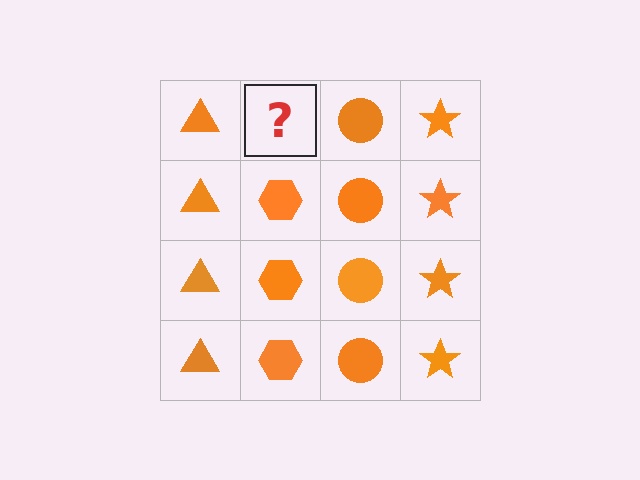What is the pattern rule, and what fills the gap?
The rule is that each column has a consistent shape. The gap should be filled with an orange hexagon.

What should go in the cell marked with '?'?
The missing cell should contain an orange hexagon.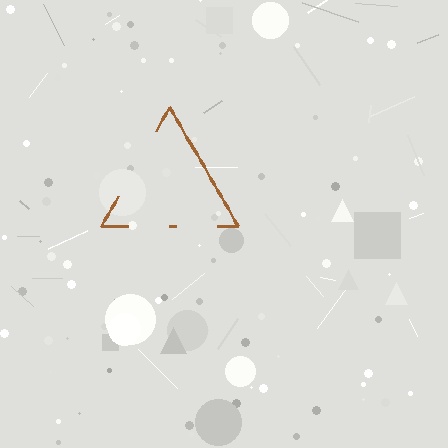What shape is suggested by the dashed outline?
The dashed outline suggests a triangle.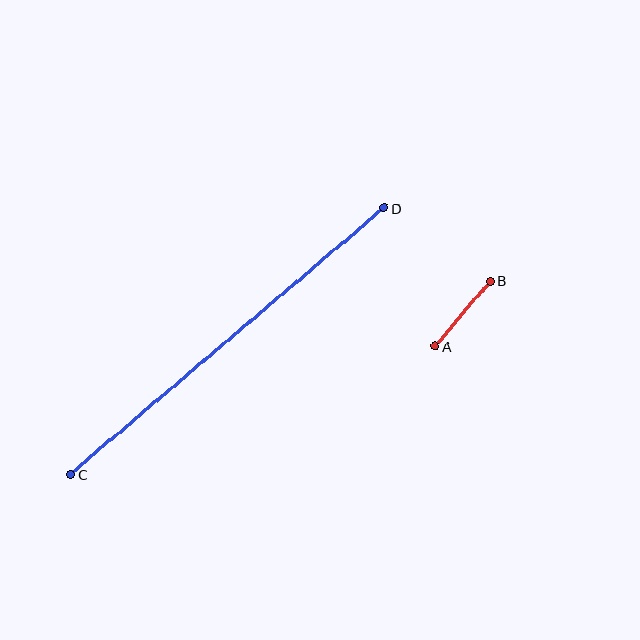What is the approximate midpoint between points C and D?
The midpoint is at approximately (227, 341) pixels.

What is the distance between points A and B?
The distance is approximately 86 pixels.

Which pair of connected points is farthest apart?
Points C and D are farthest apart.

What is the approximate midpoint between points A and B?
The midpoint is at approximately (463, 314) pixels.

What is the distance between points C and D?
The distance is approximately 412 pixels.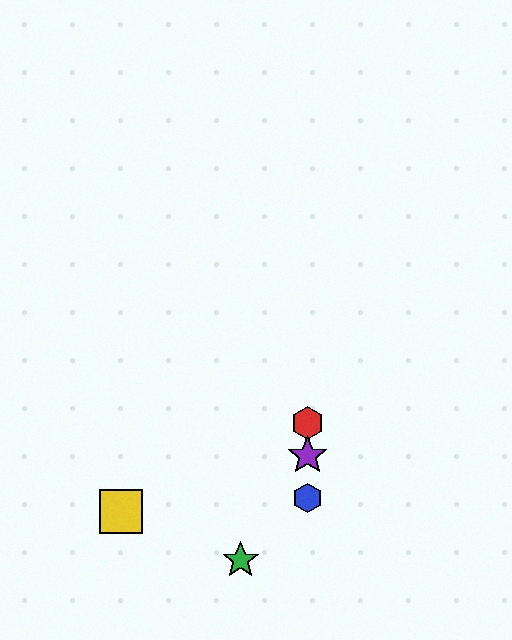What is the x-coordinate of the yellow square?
The yellow square is at x≈121.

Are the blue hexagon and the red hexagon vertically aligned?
Yes, both are at x≈307.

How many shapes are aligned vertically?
3 shapes (the red hexagon, the blue hexagon, the purple star) are aligned vertically.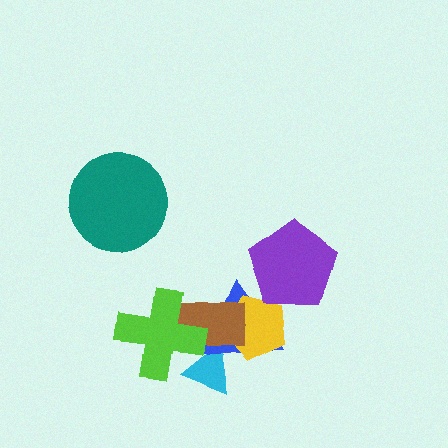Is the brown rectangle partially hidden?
Yes, it is partially covered by another shape.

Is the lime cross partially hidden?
No, no other shape covers it.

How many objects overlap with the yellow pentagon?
3 objects overlap with the yellow pentagon.